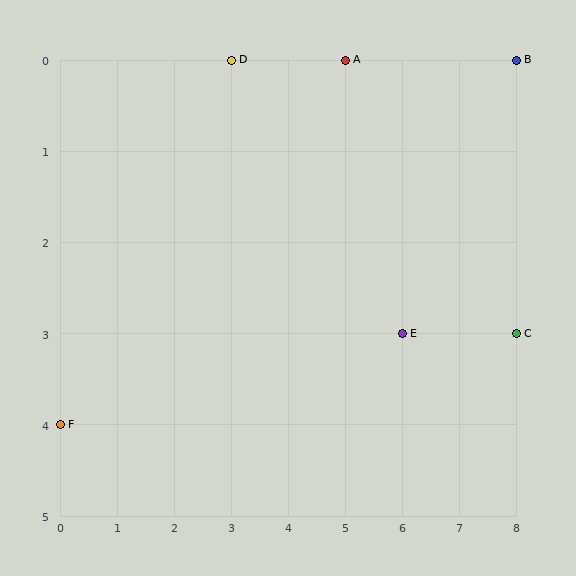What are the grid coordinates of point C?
Point C is at grid coordinates (8, 3).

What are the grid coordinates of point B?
Point B is at grid coordinates (8, 0).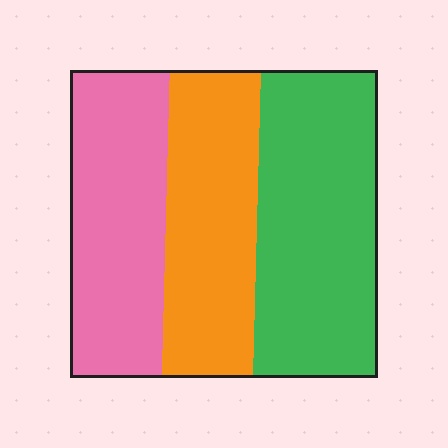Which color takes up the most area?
Green, at roughly 40%.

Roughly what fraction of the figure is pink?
Pink takes up between a sixth and a third of the figure.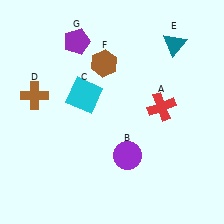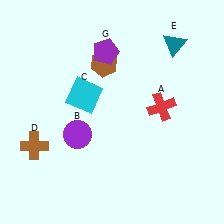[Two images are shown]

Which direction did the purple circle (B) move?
The purple circle (B) moved left.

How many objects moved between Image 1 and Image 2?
3 objects moved between the two images.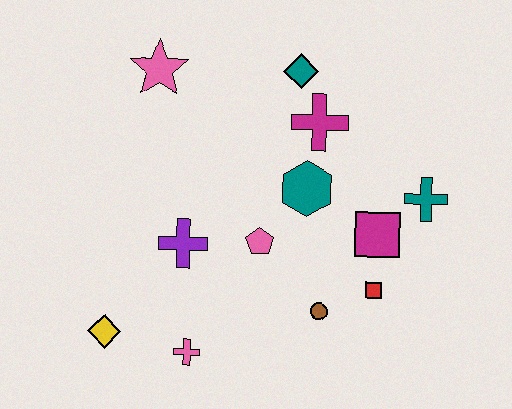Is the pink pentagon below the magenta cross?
Yes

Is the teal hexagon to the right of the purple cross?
Yes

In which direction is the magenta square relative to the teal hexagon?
The magenta square is to the right of the teal hexagon.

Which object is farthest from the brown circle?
The pink star is farthest from the brown circle.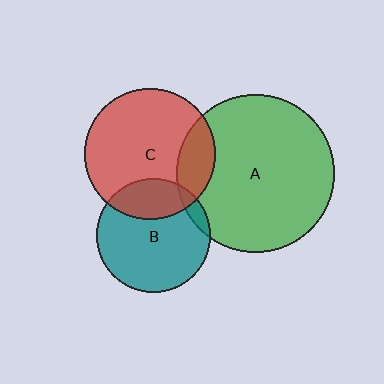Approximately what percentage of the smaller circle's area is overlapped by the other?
Approximately 5%.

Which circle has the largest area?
Circle A (green).